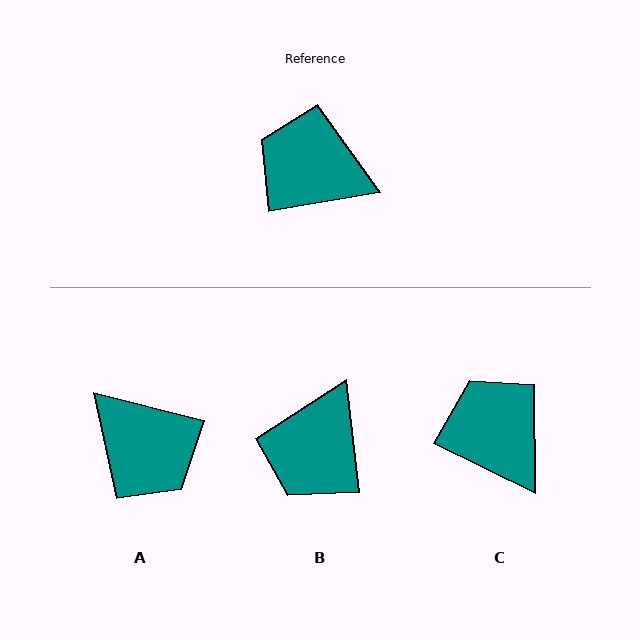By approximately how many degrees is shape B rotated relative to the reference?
Approximately 87 degrees counter-clockwise.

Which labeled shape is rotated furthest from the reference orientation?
A, about 156 degrees away.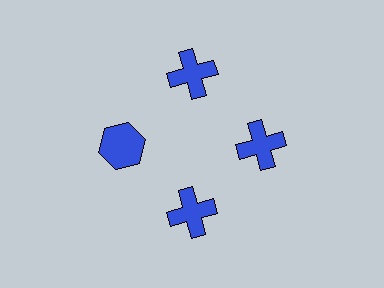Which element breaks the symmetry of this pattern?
The blue hexagon at roughly the 9 o'clock position breaks the symmetry. All other shapes are blue crosses.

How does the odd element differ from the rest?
It has a different shape: hexagon instead of cross.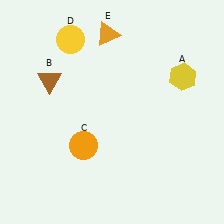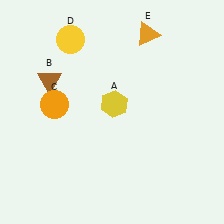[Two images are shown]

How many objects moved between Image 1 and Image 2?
3 objects moved between the two images.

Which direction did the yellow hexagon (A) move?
The yellow hexagon (A) moved left.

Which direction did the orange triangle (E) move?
The orange triangle (E) moved right.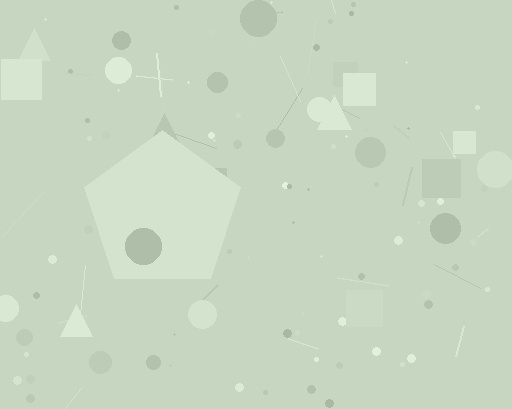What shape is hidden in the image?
A pentagon is hidden in the image.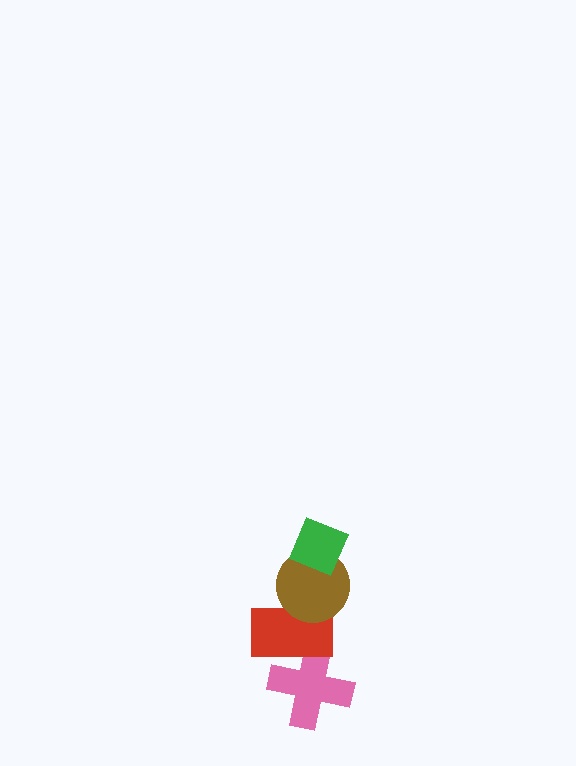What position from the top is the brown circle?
The brown circle is 2nd from the top.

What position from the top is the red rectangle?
The red rectangle is 3rd from the top.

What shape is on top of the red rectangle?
The brown circle is on top of the red rectangle.